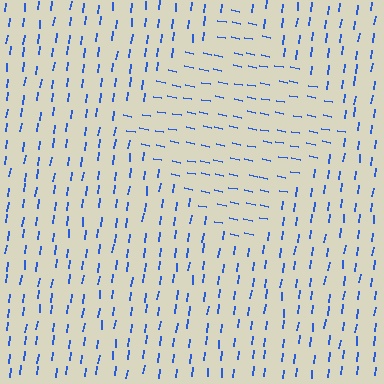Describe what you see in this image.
The image is filled with small blue line segments. A diamond region in the image has lines oriented differently from the surrounding lines, creating a visible texture boundary.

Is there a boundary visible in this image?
Yes, there is a texture boundary formed by a change in line orientation.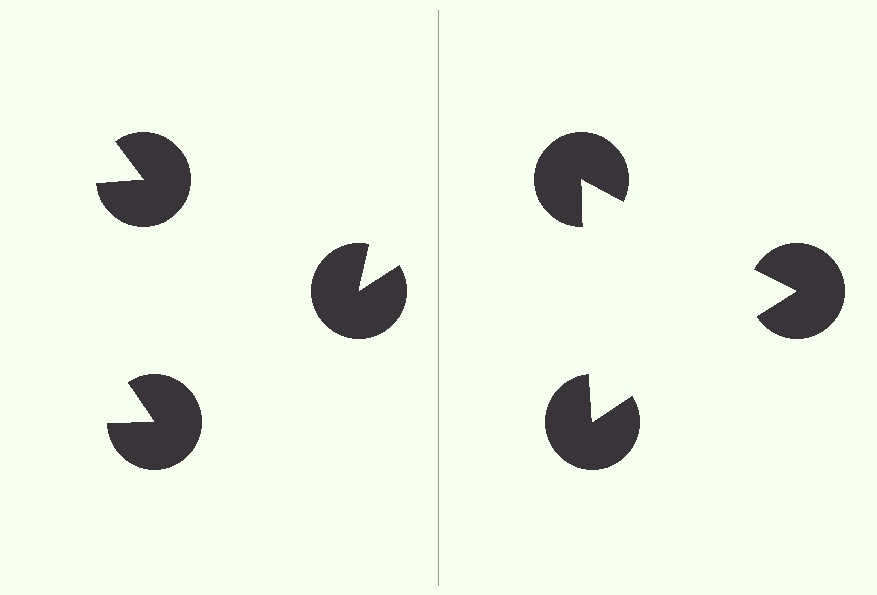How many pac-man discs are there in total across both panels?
6 — 3 on each side.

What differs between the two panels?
The pac-man discs are positioned identically on both sides; only the wedge orientations differ. On the right they align to a triangle; on the left they are misaligned.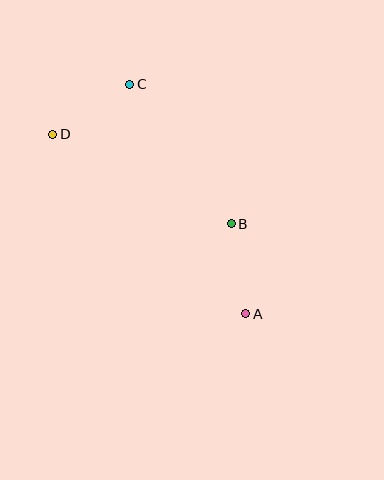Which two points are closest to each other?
Points A and B are closest to each other.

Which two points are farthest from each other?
Points A and D are farthest from each other.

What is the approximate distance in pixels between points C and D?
The distance between C and D is approximately 91 pixels.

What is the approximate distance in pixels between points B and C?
The distance between B and C is approximately 173 pixels.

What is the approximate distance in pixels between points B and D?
The distance between B and D is approximately 200 pixels.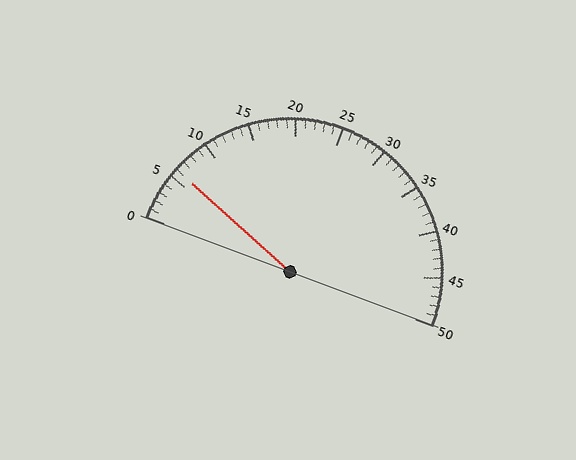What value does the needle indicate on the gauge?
The needle indicates approximately 6.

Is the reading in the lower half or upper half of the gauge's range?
The reading is in the lower half of the range (0 to 50).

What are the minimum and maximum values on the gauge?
The gauge ranges from 0 to 50.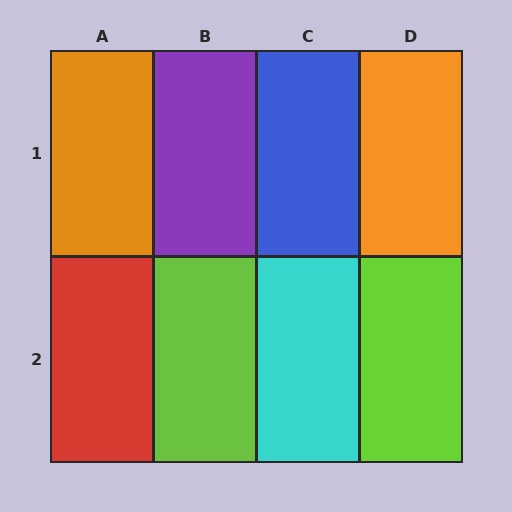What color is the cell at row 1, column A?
Orange.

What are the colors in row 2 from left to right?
Red, lime, cyan, lime.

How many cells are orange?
2 cells are orange.